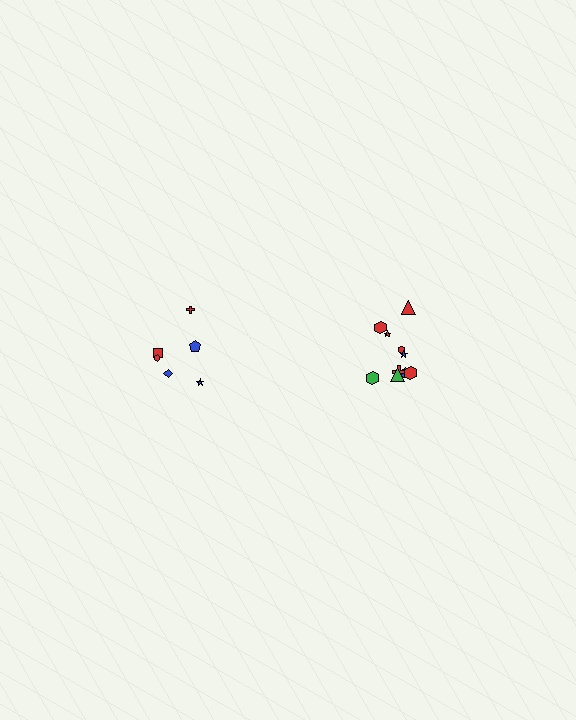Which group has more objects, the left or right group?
The right group.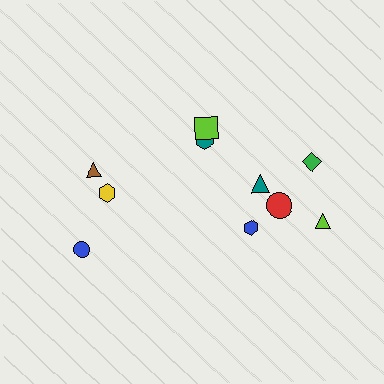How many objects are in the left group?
There are 4 objects.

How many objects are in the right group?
There are 6 objects.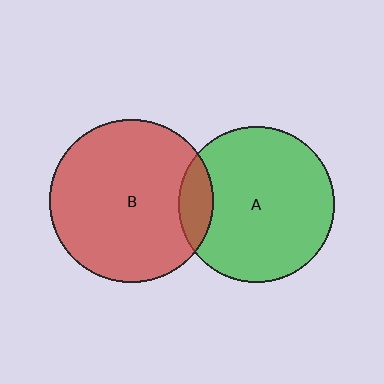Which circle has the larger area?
Circle B (red).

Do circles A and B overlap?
Yes.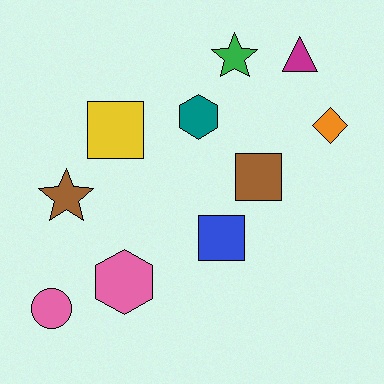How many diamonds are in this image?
There is 1 diamond.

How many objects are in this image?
There are 10 objects.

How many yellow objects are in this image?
There is 1 yellow object.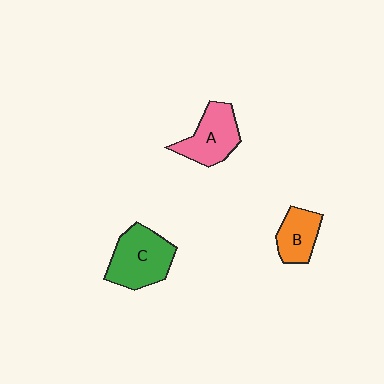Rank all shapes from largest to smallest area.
From largest to smallest: C (green), A (pink), B (orange).